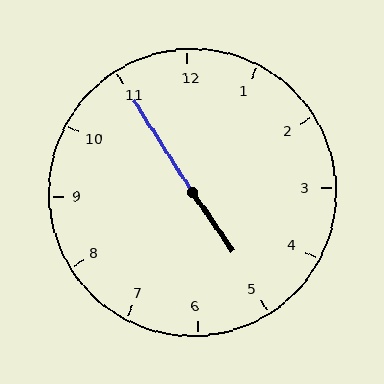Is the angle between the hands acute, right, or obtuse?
It is obtuse.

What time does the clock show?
4:55.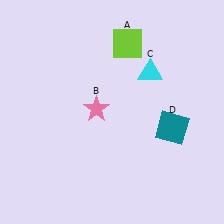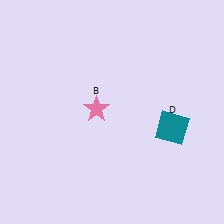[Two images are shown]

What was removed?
The cyan triangle (C), the lime square (A) were removed in Image 2.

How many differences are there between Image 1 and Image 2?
There are 2 differences between the two images.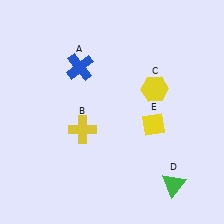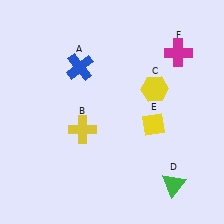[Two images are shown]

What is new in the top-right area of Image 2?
A magenta cross (F) was added in the top-right area of Image 2.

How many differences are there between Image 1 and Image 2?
There is 1 difference between the two images.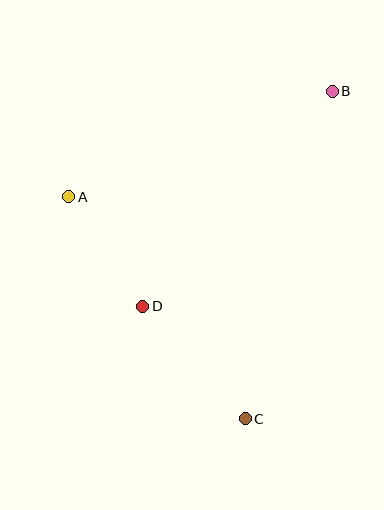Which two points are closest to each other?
Points A and D are closest to each other.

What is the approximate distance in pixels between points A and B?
The distance between A and B is approximately 284 pixels.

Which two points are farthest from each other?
Points B and C are farthest from each other.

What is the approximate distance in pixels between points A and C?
The distance between A and C is approximately 283 pixels.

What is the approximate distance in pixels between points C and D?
The distance between C and D is approximately 152 pixels.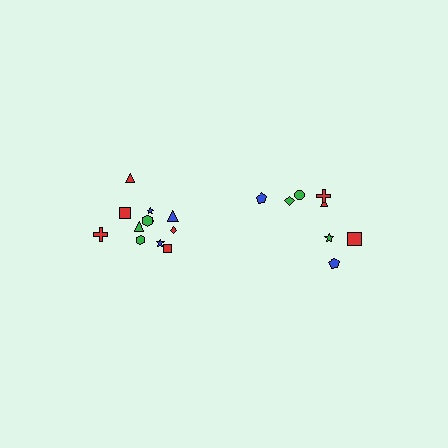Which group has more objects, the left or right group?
The left group.